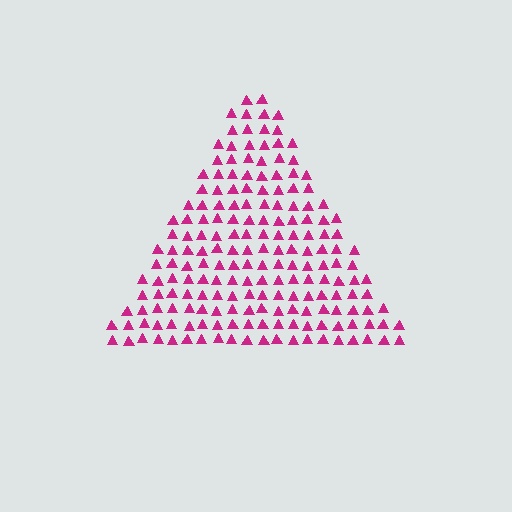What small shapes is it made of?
It is made of small triangles.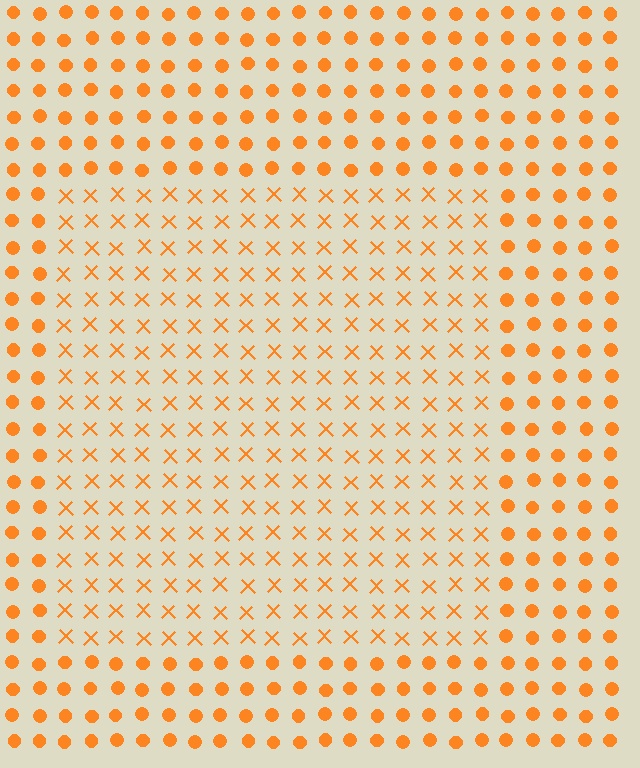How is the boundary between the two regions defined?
The boundary is defined by a change in element shape: X marks inside vs. circles outside. All elements share the same color and spacing.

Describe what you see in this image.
The image is filled with small orange elements arranged in a uniform grid. A rectangle-shaped region contains X marks, while the surrounding area contains circles. The boundary is defined purely by the change in element shape.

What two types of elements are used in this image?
The image uses X marks inside the rectangle region and circles outside it.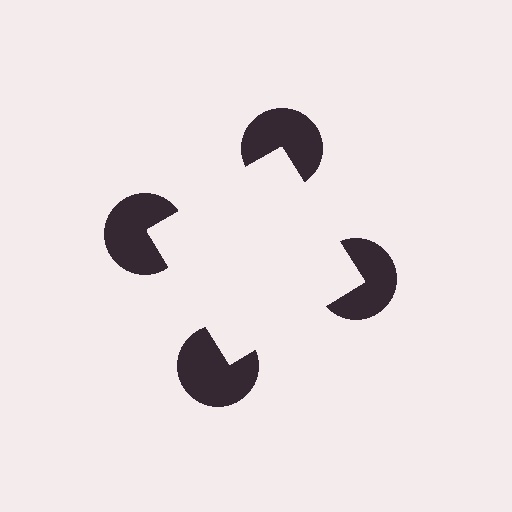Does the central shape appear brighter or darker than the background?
It typically appears slightly brighter than the background, even though no actual brightness change is drawn.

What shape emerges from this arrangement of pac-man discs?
An illusory square — its edges are inferred from the aligned wedge cuts in the pac-man discs, not physically drawn.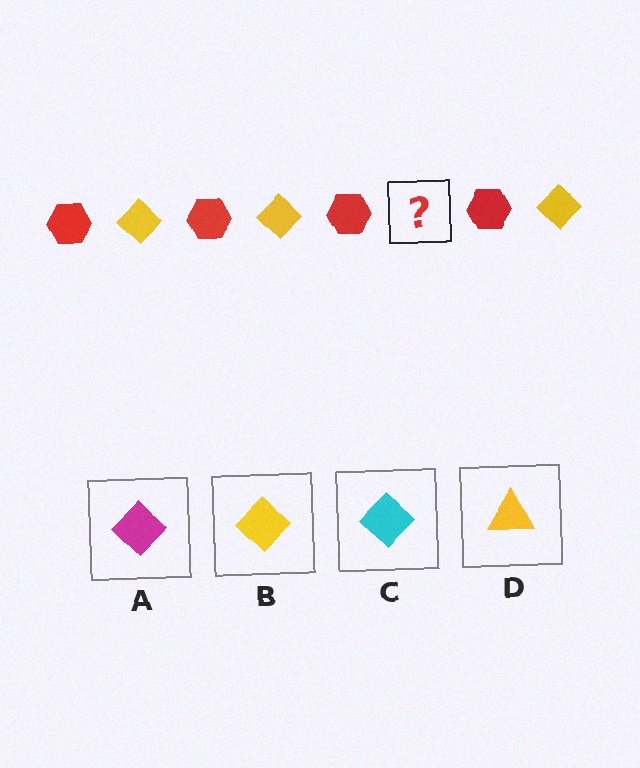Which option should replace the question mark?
Option B.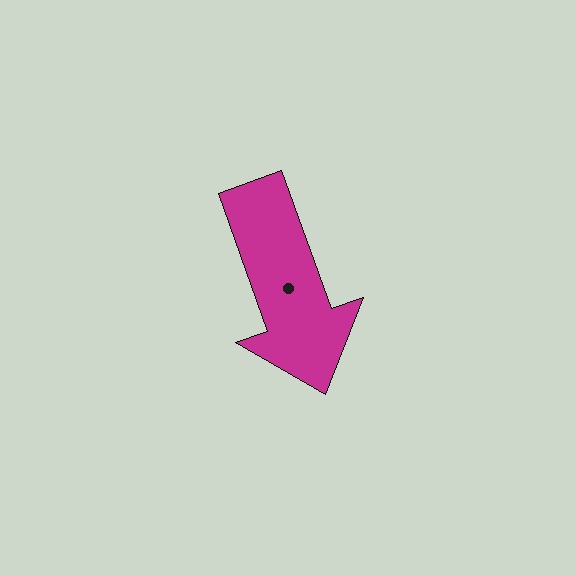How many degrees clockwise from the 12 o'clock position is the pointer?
Approximately 160 degrees.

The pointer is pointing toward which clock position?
Roughly 5 o'clock.